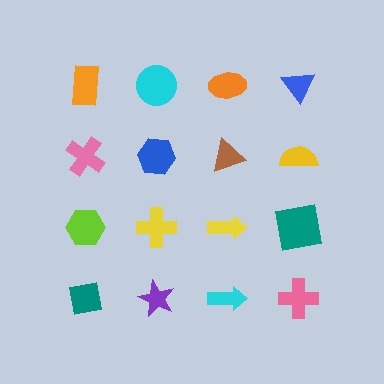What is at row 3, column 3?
A yellow arrow.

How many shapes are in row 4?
4 shapes.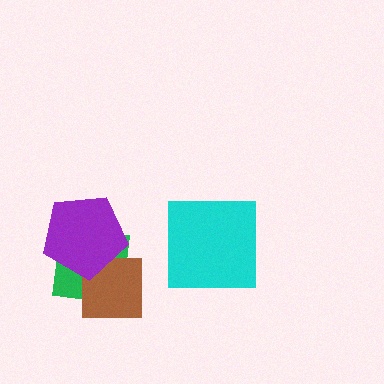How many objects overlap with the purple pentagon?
2 objects overlap with the purple pentagon.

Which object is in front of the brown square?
The purple pentagon is in front of the brown square.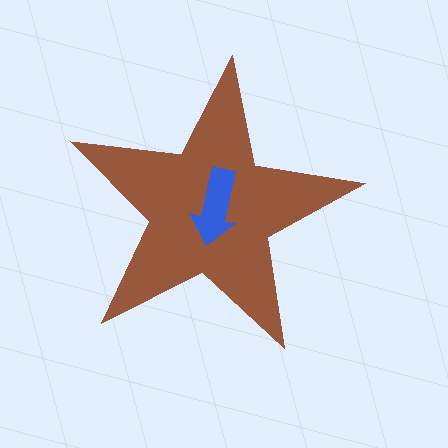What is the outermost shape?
The brown star.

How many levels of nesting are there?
2.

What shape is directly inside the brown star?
The blue arrow.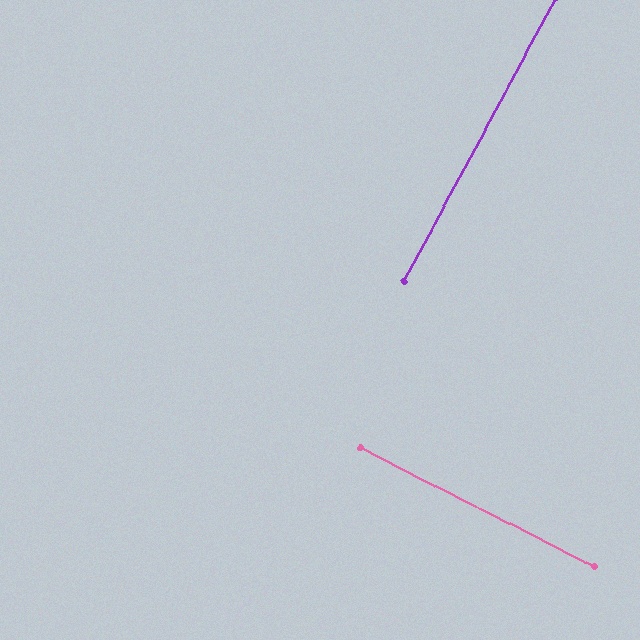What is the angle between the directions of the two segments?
Approximately 89 degrees.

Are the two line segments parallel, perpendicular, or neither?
Perpendicular — they meet at approximately 89°.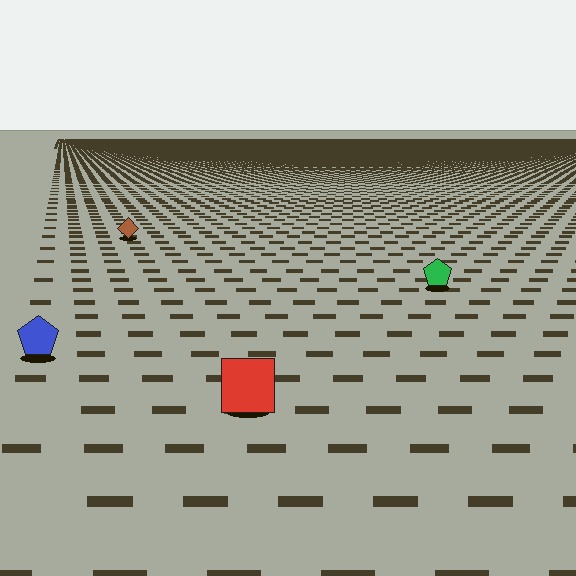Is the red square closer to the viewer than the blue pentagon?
Yes. The red square is closer — you can tell from the texture gradient: the ground texture is coarser near it.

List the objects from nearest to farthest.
From nearest to farthest: the red square, the blue pentagon, the green pentagon, the brown diamond.